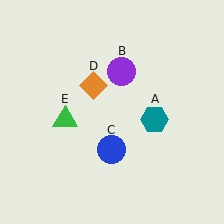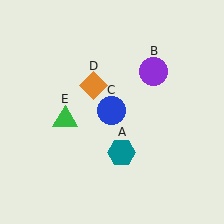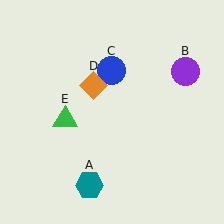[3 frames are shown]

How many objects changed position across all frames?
3 objects changed position: teal hexagon (object A), purple circle (object B), blue circle (object C).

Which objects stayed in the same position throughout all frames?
Orange diamond (object D) and green triangle (object E) remained stationary.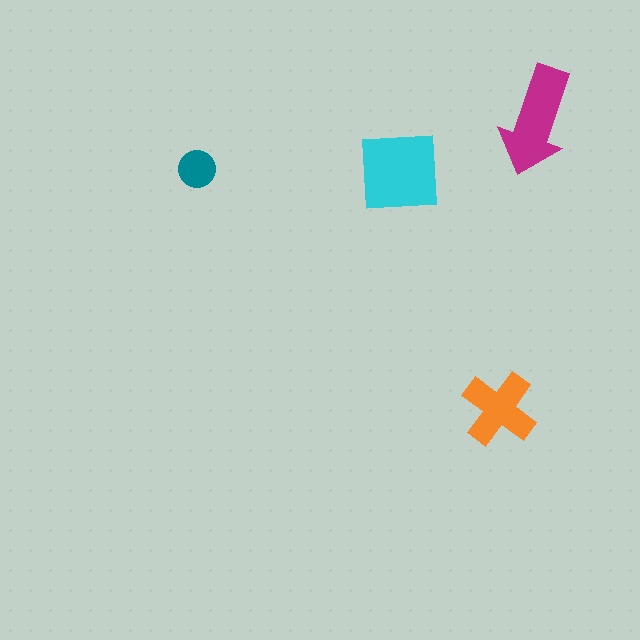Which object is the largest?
The cyan square.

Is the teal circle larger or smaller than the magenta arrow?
Smaller.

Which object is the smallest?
The teal circle.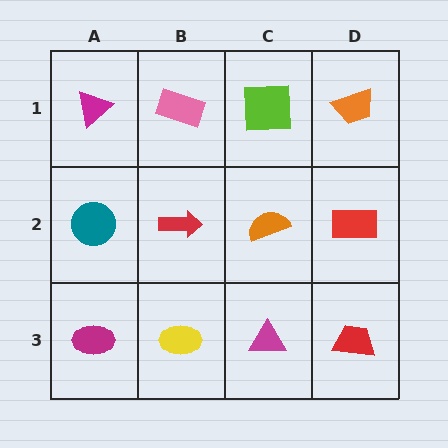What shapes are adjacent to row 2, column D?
An orange trapezoid (row 1, column D), a red trapezoid (row 3, column D), an orange semicircle (row 2, column C).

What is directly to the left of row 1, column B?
A magenta triangle.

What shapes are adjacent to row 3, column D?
A red rectangle (row 2, column D), a magenta triangle (row 3, column C).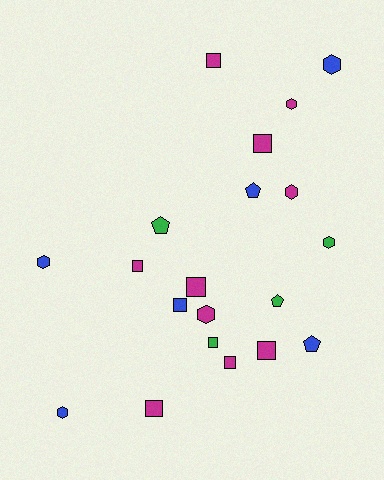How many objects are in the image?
There are 20 objects.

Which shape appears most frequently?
Square, with 9 objects.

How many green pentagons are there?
There are 2 green pentagons.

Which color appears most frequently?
Magenta, with 10 objects.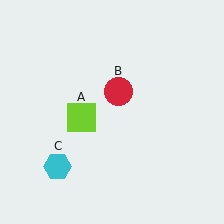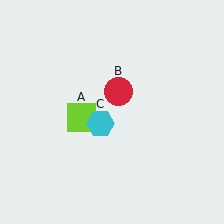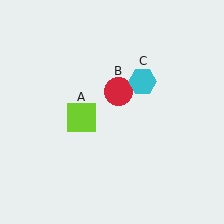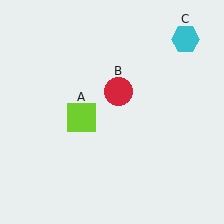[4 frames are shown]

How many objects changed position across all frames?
1 object changed position: cyan hexagon (object C).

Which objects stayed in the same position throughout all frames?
Lime square (object A) and red circle (object B) remained stationary.